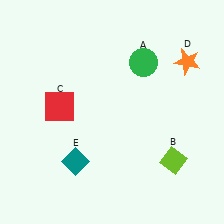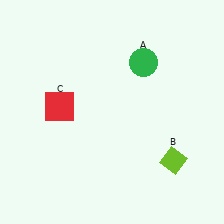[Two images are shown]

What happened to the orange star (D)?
The orange star (D) was removed in Image 2. It was in the top-right area of Image 1.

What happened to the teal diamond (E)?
The teal diamond (E) was removed in Image 2. It was in the bottom-left area of Image 1.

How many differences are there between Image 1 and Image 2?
There are 2 differences between the two images.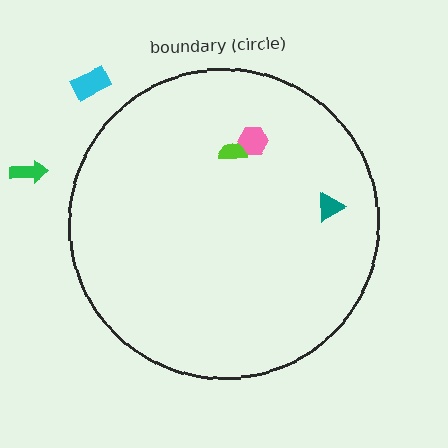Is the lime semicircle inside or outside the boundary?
Inside.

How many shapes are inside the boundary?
3 inside, 2 outside.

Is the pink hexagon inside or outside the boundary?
Inside.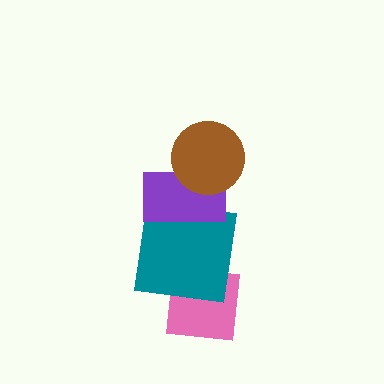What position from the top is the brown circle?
The brown circle is 1st from the top.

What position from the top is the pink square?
The pink square is 4th from the top.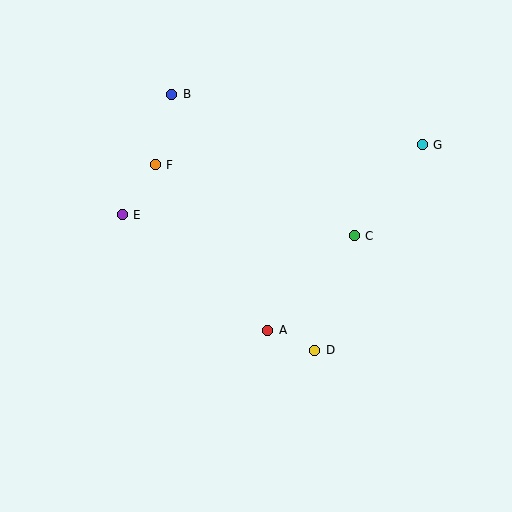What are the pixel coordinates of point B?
Point B is at (172, 94).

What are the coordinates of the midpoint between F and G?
The midpoint between F and G is at (289, 155).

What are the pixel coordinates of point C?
Point C is at (354, 236).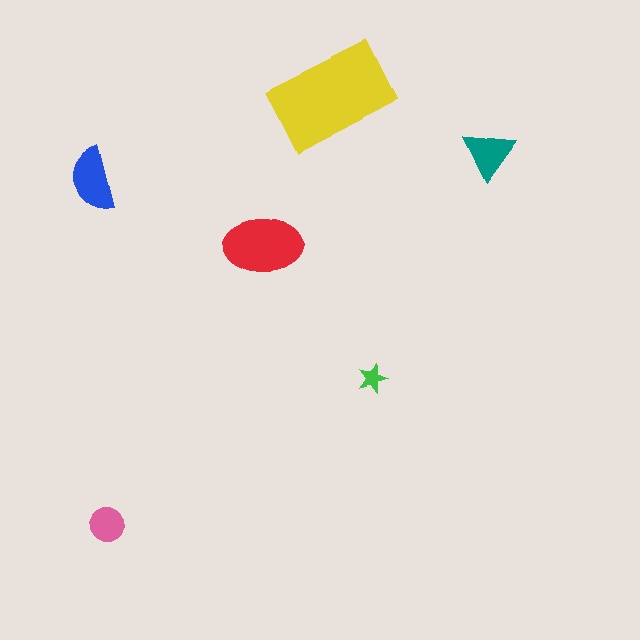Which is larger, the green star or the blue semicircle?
The blue semicircle.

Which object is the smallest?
The green star.